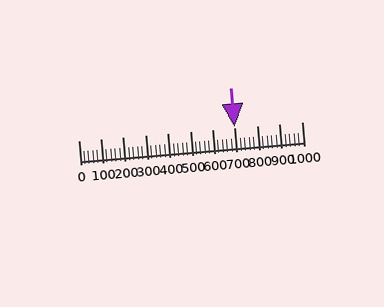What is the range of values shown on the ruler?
The ruler shows values from 0 to 1000.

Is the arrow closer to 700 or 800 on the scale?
The arrow is closer to 700.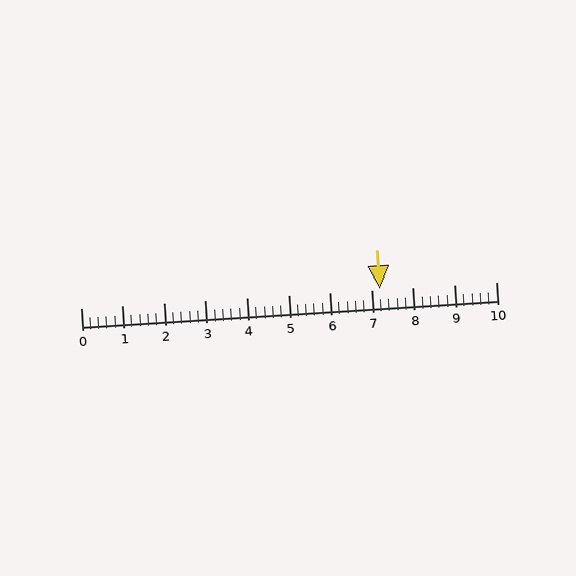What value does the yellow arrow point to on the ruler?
The yellow arrow points to approximately 7.2.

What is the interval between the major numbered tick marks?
The major tick marks are spaced 1 units apart.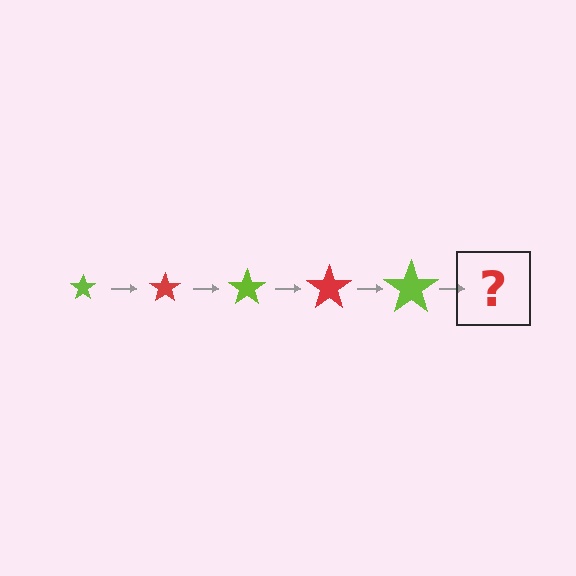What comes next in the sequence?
The next element should be a red star, larger than the previous one.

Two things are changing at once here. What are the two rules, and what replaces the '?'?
The two rules are that the star grows larger each step and the color cycles through lime and red. The '?' should be a red star, larger than the previous one.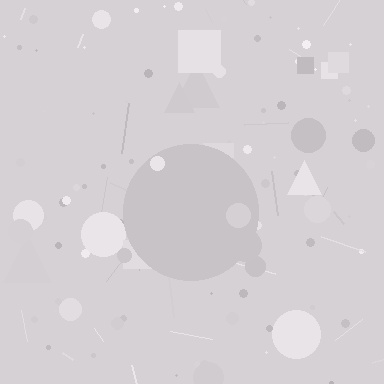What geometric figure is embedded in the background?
A circle is embedded in the background.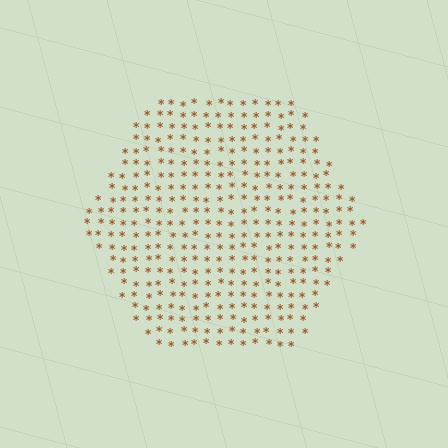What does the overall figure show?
The overall figure shows a hexagon.